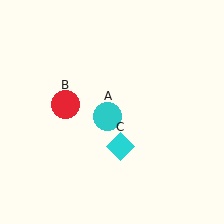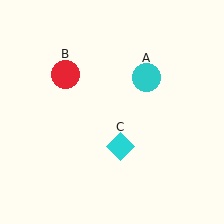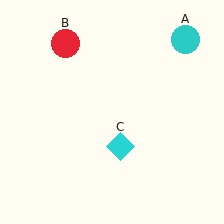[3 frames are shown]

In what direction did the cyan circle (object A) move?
The cyan circle (object A) moved up and to the right.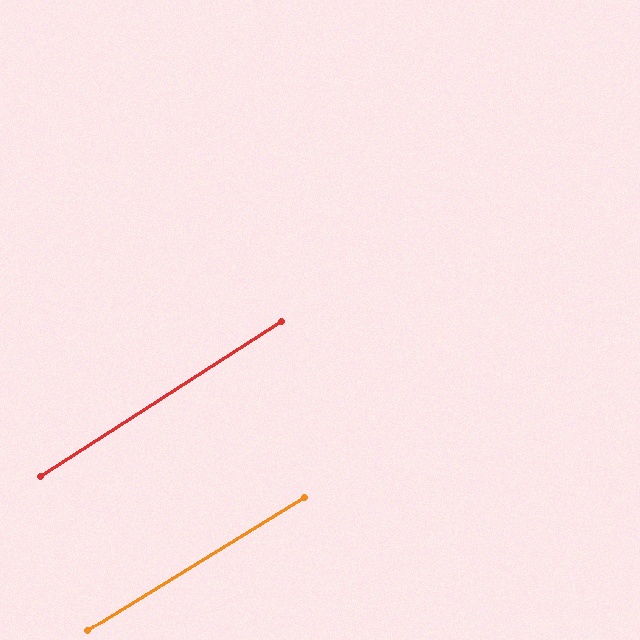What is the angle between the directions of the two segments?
Approximately 1 degree.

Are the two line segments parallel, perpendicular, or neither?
Parallel — their directions differ by only 1.4°.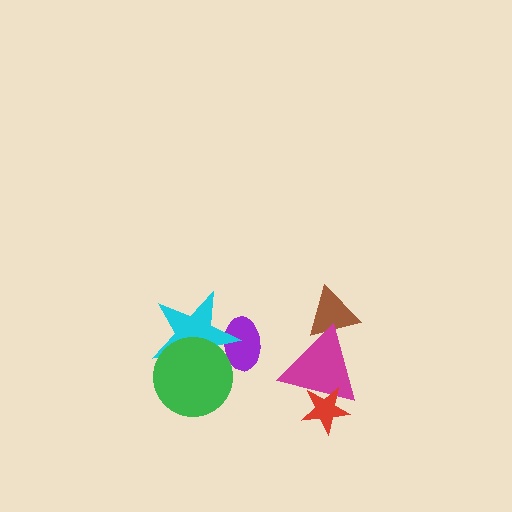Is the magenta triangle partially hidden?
Yes, it is partially covered by another shape.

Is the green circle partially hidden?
No, no other shape covers it.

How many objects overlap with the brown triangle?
1 object overlaps with the brown triangle.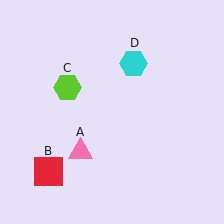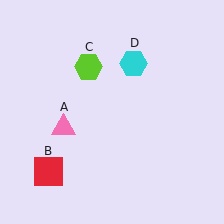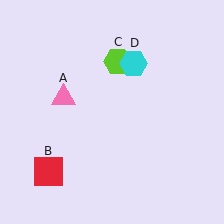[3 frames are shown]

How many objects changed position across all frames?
2 objects changed position: pink triangle (object A), lime hexagon (object C).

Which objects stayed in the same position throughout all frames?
Red square (object B) and cyan hexagon (object D) remained stationary.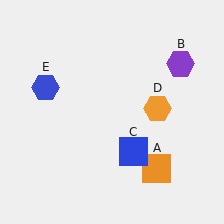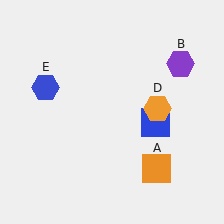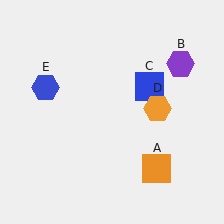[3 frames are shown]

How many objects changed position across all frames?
1 object changed position: blue square (object C).